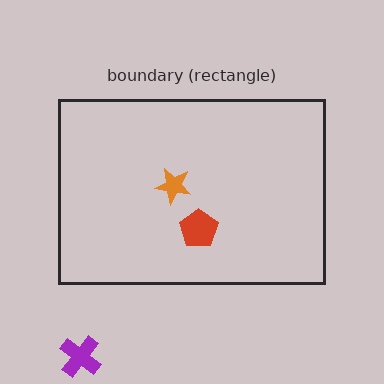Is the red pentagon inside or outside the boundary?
Inside.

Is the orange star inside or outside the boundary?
Inside.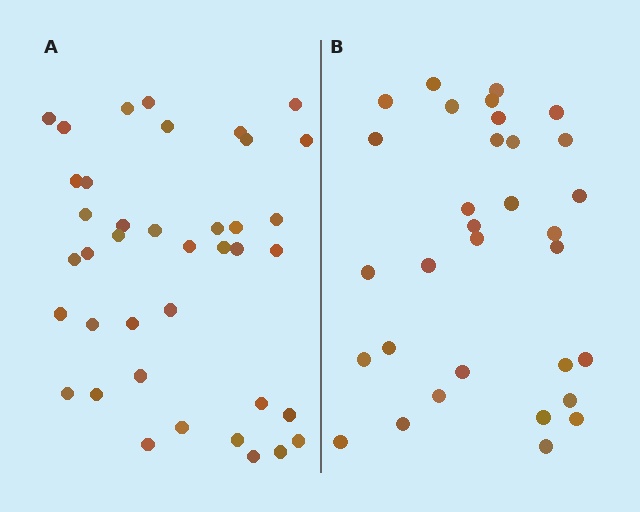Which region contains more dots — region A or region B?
Region A (the left region) has more dots.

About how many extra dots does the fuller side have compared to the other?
Region A has roughly 8 or so more dots than region B.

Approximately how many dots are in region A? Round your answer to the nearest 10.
About 40 dots. (The exact count is 39, which rounds to 40.)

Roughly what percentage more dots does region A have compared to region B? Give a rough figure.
About 20% more.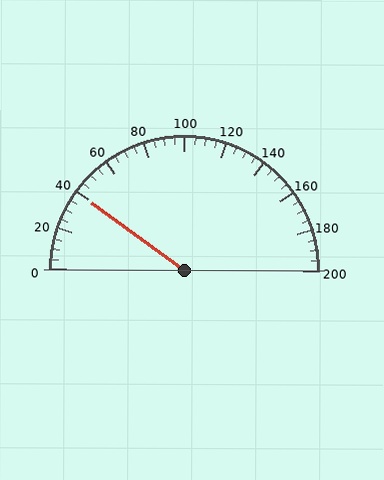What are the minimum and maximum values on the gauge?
The gauge ranges from 0 to 200.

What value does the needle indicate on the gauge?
The needle indicates approximately 40.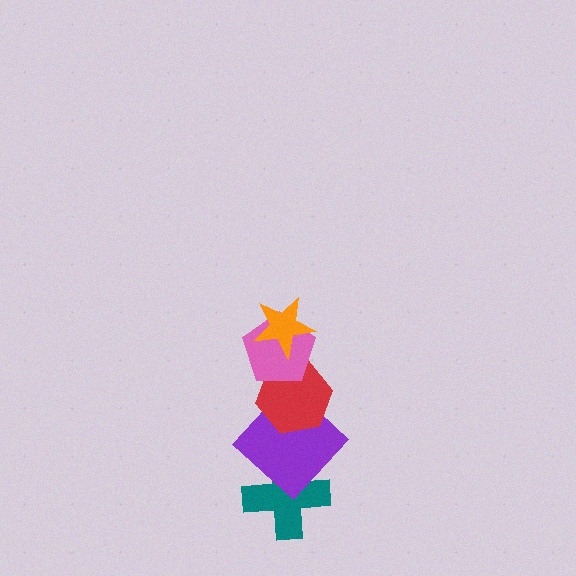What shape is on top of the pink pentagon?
The orange star is on top of the pink pentagon.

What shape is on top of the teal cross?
The purple diamond is on top of the teal cross.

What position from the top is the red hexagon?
The red hexagon is 3rd from the top.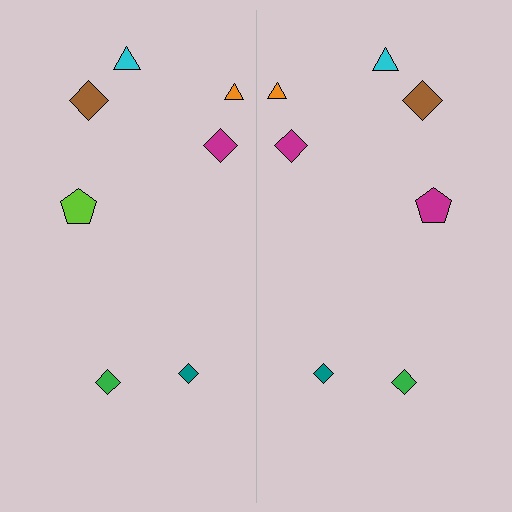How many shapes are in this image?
There are 14 shapes in this image.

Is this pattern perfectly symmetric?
No, the pattern is not perfectly symmetric. The magenta pentagon on the right side breaks the symmetry — its mirror counterpart is lime.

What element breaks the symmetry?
The magenta pentagon on the right side breaks the symmetry — its mirror counterpart is lime.